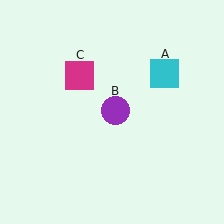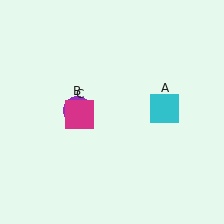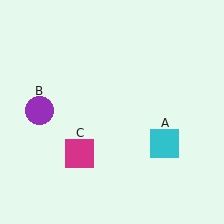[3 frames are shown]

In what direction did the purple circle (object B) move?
The purple circle (object B) moved left.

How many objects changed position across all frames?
3 objects changed position: cyan square (object A), purple circle (object B), magenta square (object C).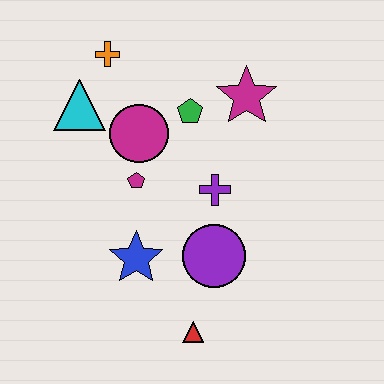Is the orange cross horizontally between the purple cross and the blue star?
No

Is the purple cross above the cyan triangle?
No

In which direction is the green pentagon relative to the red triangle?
The green pentagon is above the red triangle.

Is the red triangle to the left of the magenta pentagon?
No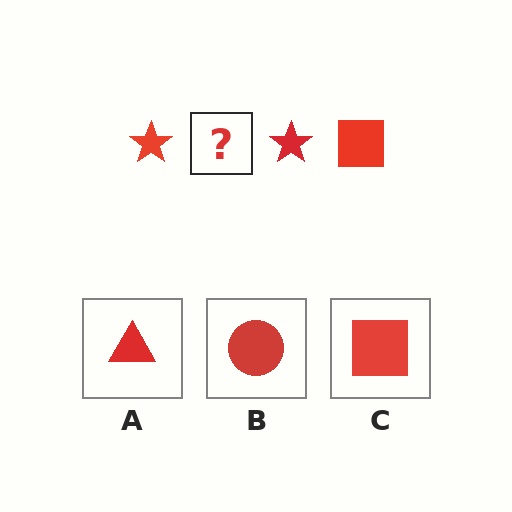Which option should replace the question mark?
Option C.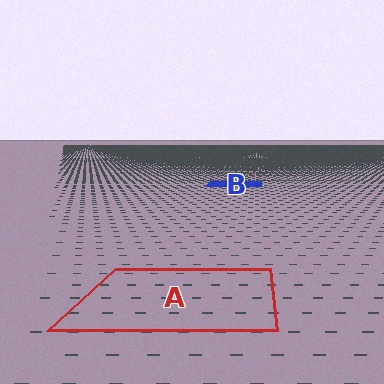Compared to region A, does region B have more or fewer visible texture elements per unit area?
Region B has more texture elements per unit area — they are packed more densely because it is farther away.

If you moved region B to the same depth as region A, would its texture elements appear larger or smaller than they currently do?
They would appear larger. At a closer depth, the same texture elements are projected at a bigger on-screen size.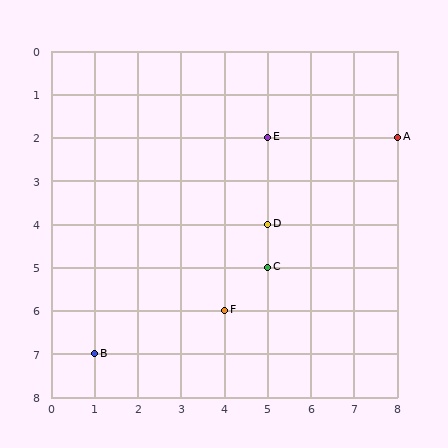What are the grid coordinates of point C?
Point C is at grid coordinates (5, 5).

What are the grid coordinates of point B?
Point B is at grid coordinates (1, 7).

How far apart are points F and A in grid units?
Points F and A are 4 columns and 4 rows apart (about 5.7 grid units diagonally).